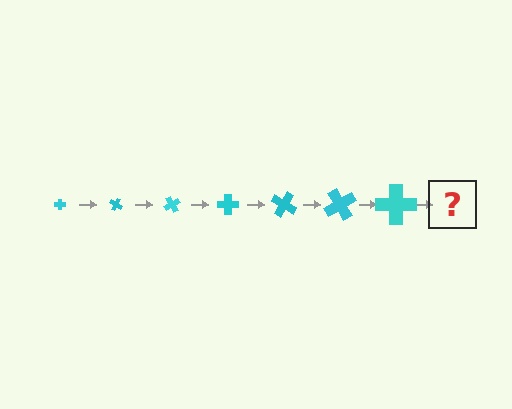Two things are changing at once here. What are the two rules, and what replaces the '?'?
The two rules are that the cross grows larger each step and it rotates 30 degrees each step. The '?' should be a cross, larger than the previous one and rotated 210 degrees from the start.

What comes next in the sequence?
The next element should be a cross, larger than the previous one and rotated 210 degrees from the start.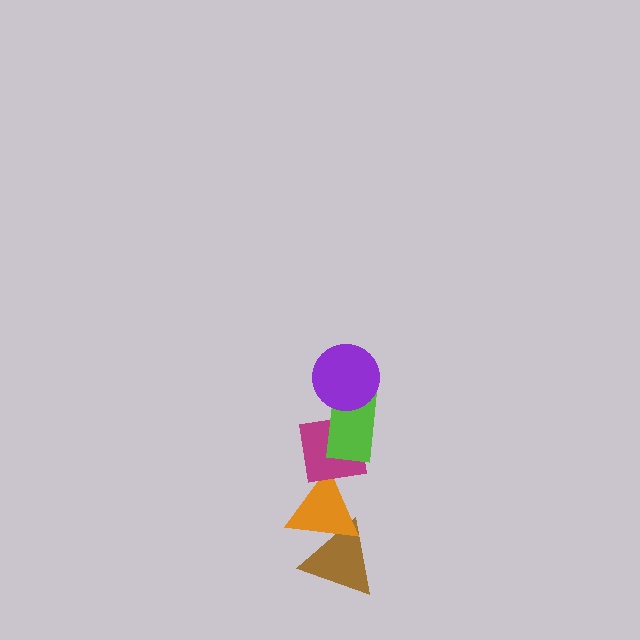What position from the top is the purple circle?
The purple circle is 1st from the top.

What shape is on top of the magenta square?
The lime rectangle is on top of the magenta square.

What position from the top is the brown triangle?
The brown triangle is 5th from the top.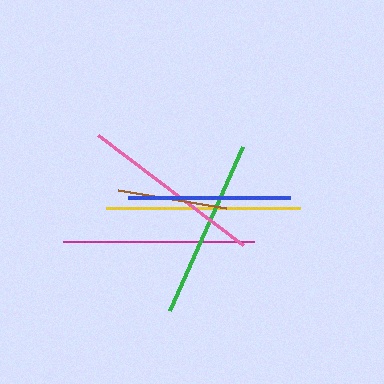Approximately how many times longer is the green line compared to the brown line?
The green line is approximately 1.6 times the length of the brown line.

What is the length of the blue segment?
The blue segment is approximately 162 pixels long.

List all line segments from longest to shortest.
From longest to shortest: yellow, magenta, pink, green, blue, brown.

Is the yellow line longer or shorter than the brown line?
The yellow line is longer than the brown line.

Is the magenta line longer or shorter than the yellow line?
The yellow line is longer than the magenta line.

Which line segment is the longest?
The yellow line is the longest at approximately 194 pixels.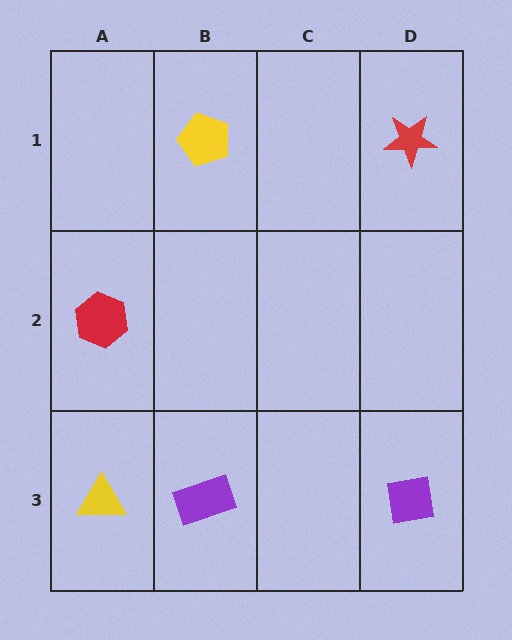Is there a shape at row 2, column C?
No, that cell is empty.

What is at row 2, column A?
A red hexagon.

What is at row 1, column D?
A red star.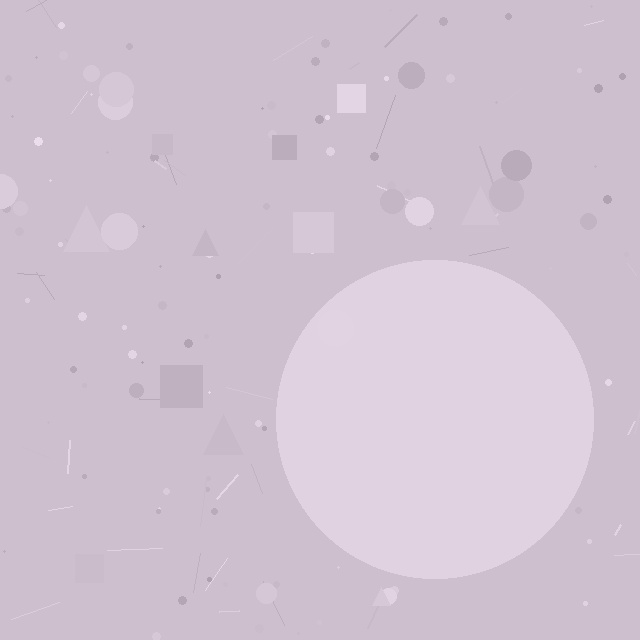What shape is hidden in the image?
A circle is hidden in the image.